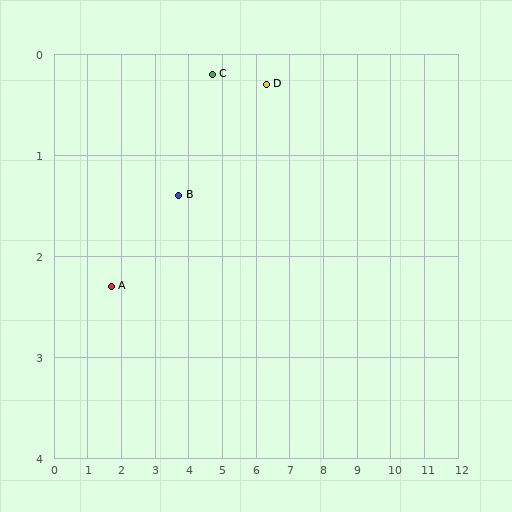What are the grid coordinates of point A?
Point A is at approximately (1.7, 2.3).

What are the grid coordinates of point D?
Point D is at approximately (6.3, 0.3).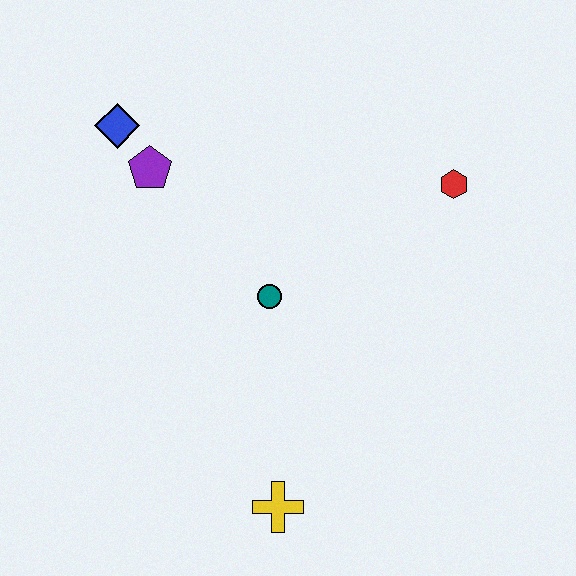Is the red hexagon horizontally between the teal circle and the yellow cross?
No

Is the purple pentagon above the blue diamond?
No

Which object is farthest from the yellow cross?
The blue diamond is farthest from the yellow cross.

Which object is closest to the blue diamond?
The purple pentagon is closest to the blue diamond.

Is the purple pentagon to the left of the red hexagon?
Yes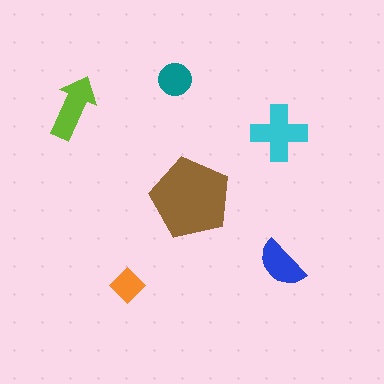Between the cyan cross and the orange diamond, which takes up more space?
The cyan cross.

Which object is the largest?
The brown pentagon.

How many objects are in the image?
There are 6 objects in the image.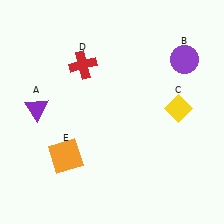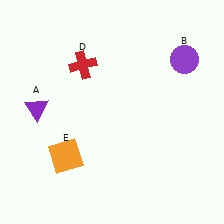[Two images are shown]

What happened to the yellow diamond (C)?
The yellow diamond (C) was removed in Image 2. It was in the top-right area of Image 1.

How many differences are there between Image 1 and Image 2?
There is 1 difference between the two images.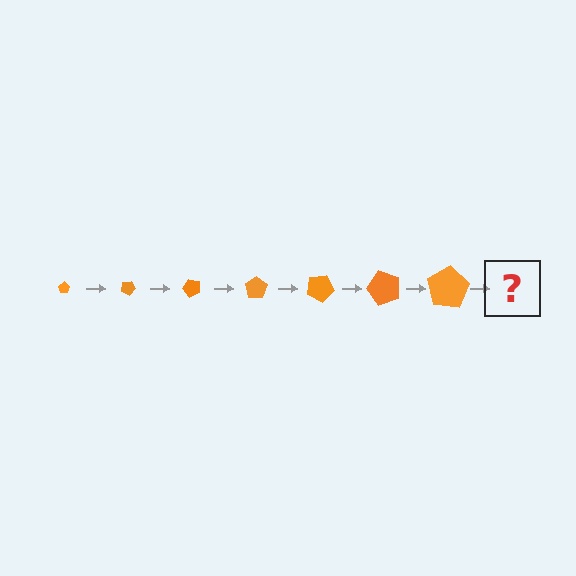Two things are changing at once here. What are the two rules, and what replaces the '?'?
The two rules are that the pentagon grows larger each step and it rotates 25 degrees each step. The '?' should be a pentagon, larger than the previous one and rotated 175 degrees from the start.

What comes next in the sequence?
The next element should be a pentagon, larger than the previous one and rotated 175 degrees from the start.